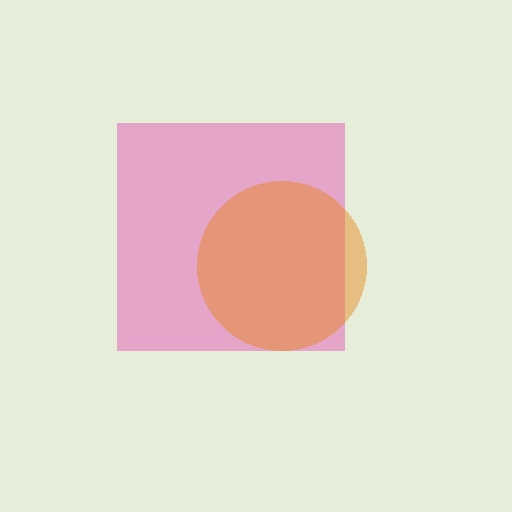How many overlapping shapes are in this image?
There are 2 overlapping shapes in the image.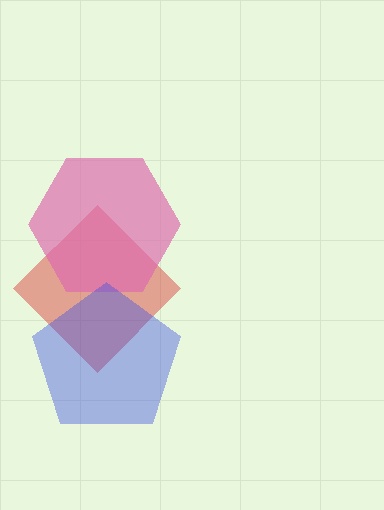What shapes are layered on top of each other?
The layered shapes are: a red diamond, a pink hexagon, a blue pentagon.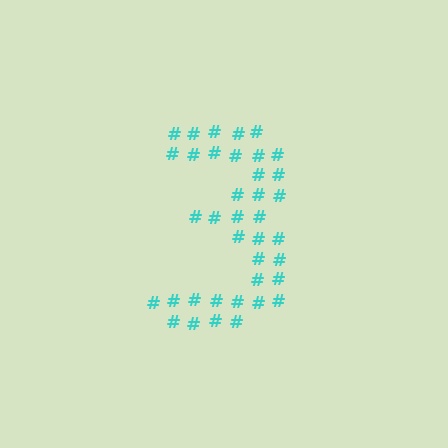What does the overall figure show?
The overall figure shows the digit 3.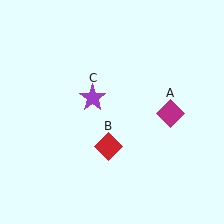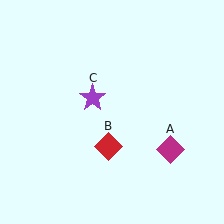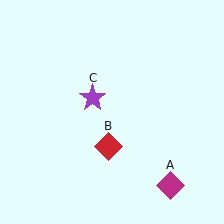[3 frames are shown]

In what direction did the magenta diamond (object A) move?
The magenta diamond (object A) moved down.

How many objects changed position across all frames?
1 object changed position: magenta diamond (object A).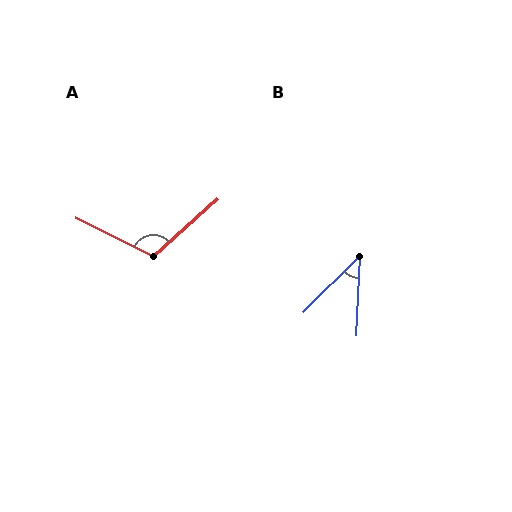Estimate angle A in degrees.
Approximately 112 degrees.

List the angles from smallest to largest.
B (43°), A (112°).